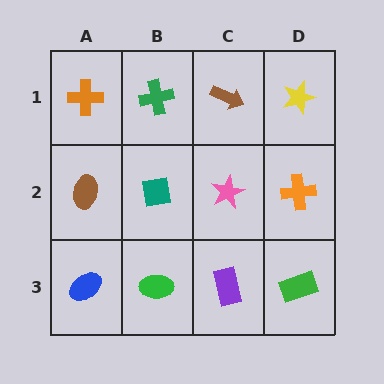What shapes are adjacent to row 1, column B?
A teal square (row 2, column B), an orange cross (row 1, column A), a brown arrow (row 1, column C).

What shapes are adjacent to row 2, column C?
A brown arrow (row 1, column C), a purple rectangle (row 3, column C), a teal square (row 2, column B), an orange cross (row 2, column D).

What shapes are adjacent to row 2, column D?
A yellow star (row 1, column D), a green rectangle (row 3, column D), a pink star (row 2, column C).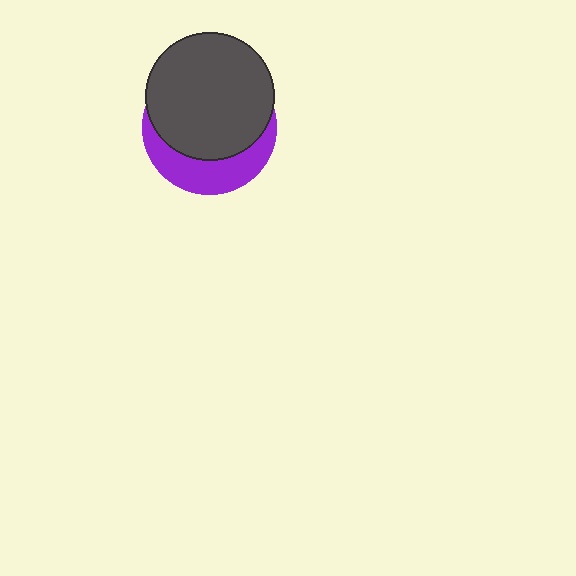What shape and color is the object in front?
The object in front is a dark gray circle.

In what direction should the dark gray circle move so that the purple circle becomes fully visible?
The dark gray circle should move up. That is the shortest direction to clear the overlap and leave the purple circle fully visible.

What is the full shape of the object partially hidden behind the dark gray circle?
The partially hidden object is a purple circle.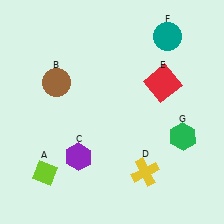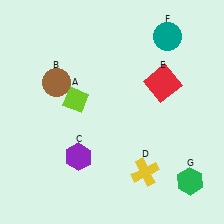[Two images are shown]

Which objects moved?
The objects that moved are: the lime diamond (A), the green hexagon (G).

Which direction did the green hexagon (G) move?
The green hexagon (G) moved down.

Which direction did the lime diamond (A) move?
The lime diamond (A) moved up.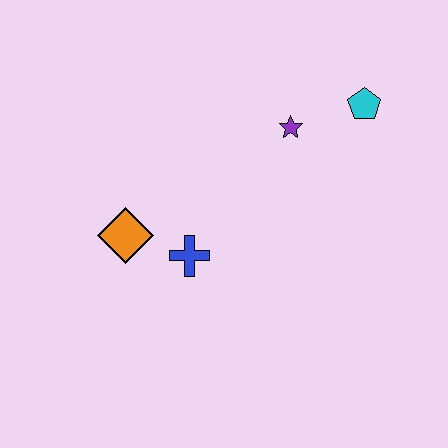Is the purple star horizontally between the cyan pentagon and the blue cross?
Yes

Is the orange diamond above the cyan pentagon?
No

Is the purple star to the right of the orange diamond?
Yes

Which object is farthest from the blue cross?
The cyan pentagon is farthest from the blue cross.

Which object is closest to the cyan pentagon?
The purple star is closest to the cyan pentagon.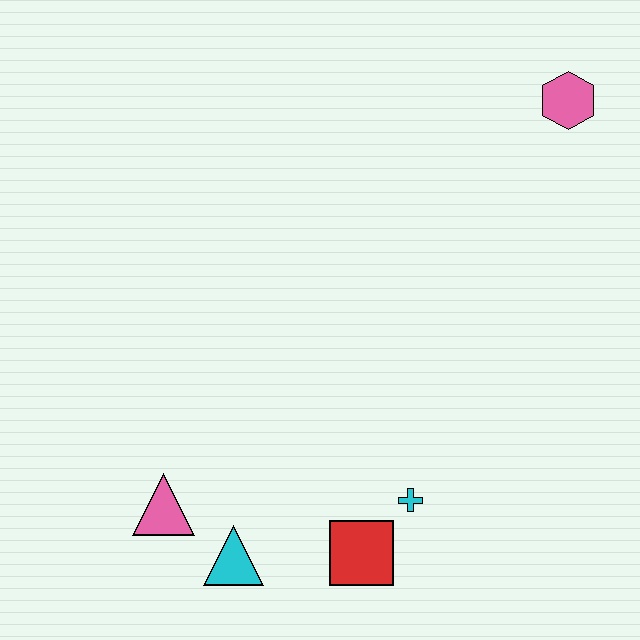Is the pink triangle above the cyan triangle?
Yes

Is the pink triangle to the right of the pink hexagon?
No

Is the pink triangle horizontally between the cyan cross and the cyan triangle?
No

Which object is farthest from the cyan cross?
The pink hexagon is farthest from the cyan cross.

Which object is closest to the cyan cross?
The red square is closest to the cyan cross.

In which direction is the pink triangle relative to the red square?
The pink triangle is to the left of the red square.